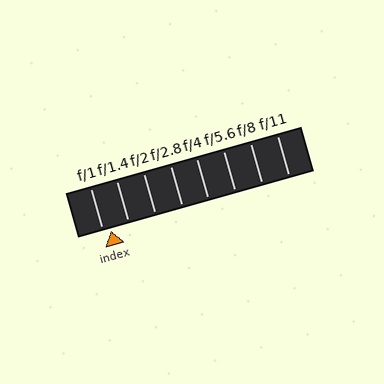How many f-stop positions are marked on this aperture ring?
There are 8 f-stop positions marked.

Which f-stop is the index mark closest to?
The index mark is closest to f/1.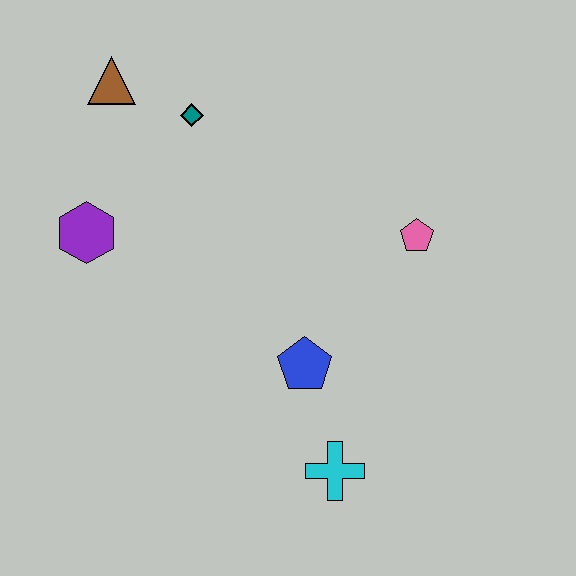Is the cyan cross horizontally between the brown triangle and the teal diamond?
No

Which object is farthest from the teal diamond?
The cyan cross is farthest from the teal diamond.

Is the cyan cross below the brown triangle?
Yes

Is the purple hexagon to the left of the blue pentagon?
Yes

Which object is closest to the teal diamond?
The brown triangle is closest to the teal diamond.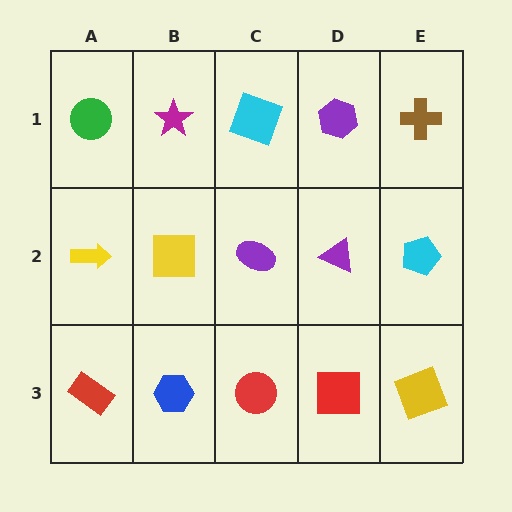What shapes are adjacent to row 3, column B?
A yellow square (row 2, column B), a red rectangle (row 3, column A), a red circle (row 3, column C).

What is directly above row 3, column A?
A yellow arrow.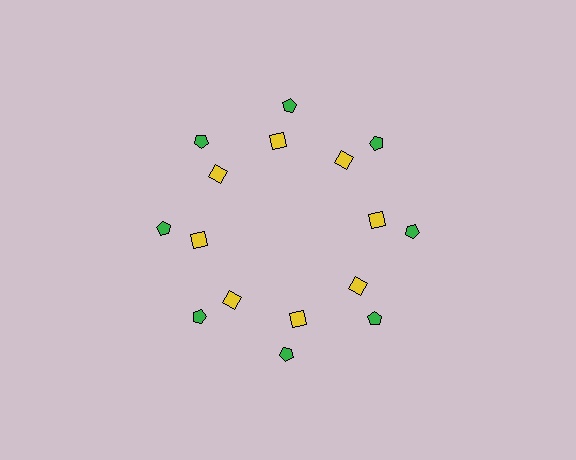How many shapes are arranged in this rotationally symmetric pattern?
There are 16 shapes, arranged in 8 groups of 2.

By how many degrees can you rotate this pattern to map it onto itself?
The pattern maps onto itself every 45 degrees of rotation.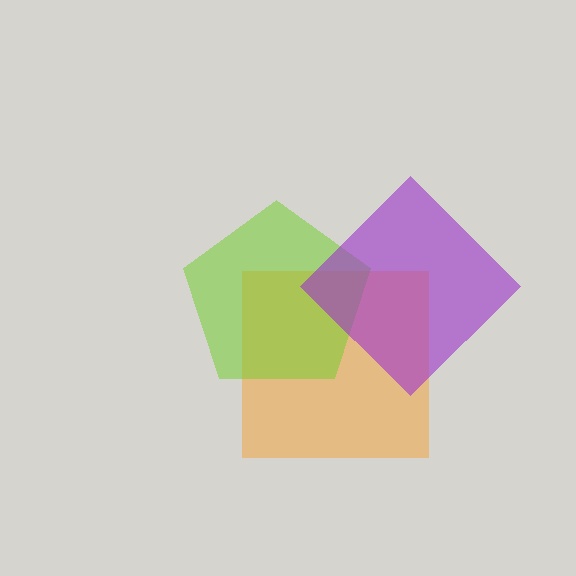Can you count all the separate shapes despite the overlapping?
Yes, there are 3 separate shapes.